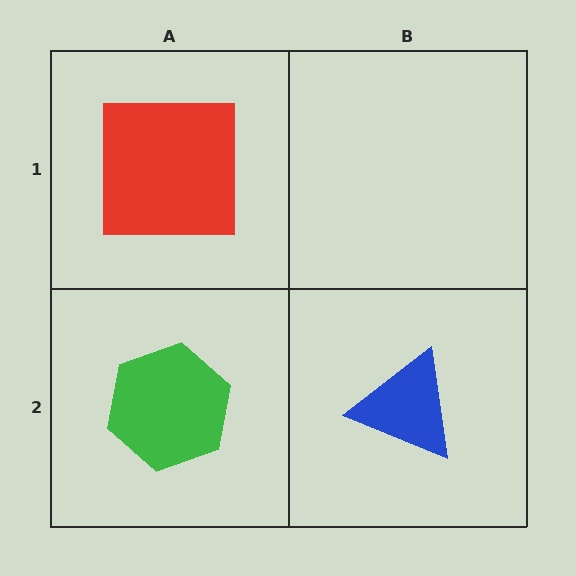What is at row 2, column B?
A blue triangle.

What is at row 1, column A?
A red square.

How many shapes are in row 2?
2 shapes.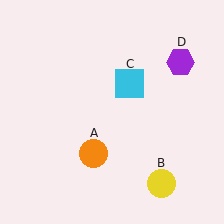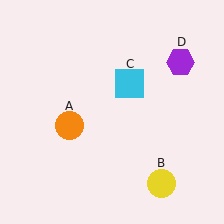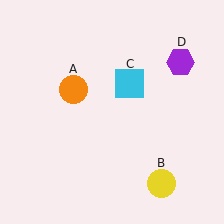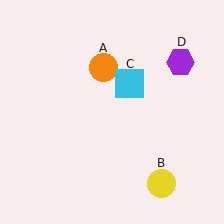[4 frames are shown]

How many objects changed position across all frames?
1 object changed position: orange circle (object A).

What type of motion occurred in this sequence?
The orange circle (object A) rotated clockwise around the center of the scene.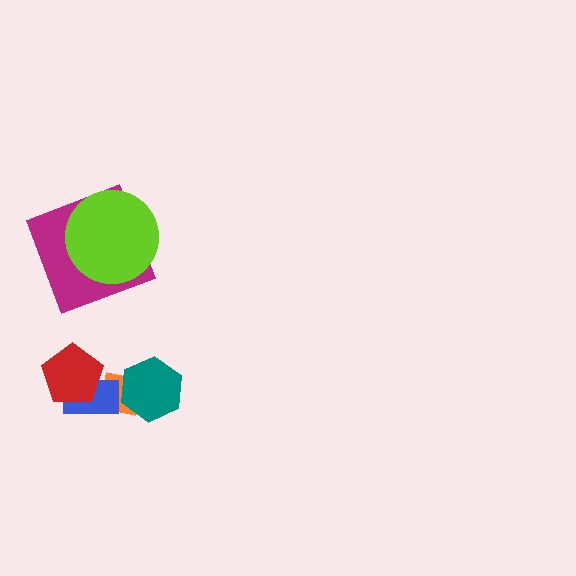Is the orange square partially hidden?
Yes, it is partially covered by another shape.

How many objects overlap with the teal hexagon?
1 object overlaps with the teal hexagon.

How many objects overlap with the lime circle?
1 object overlaps with the lime circle.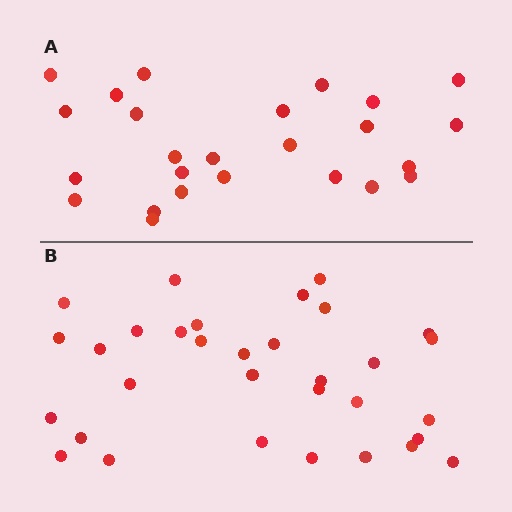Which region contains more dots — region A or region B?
Region B (the bottom region) has more dots.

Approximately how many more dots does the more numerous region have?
Region B has roughly 8 or so more dots than region A.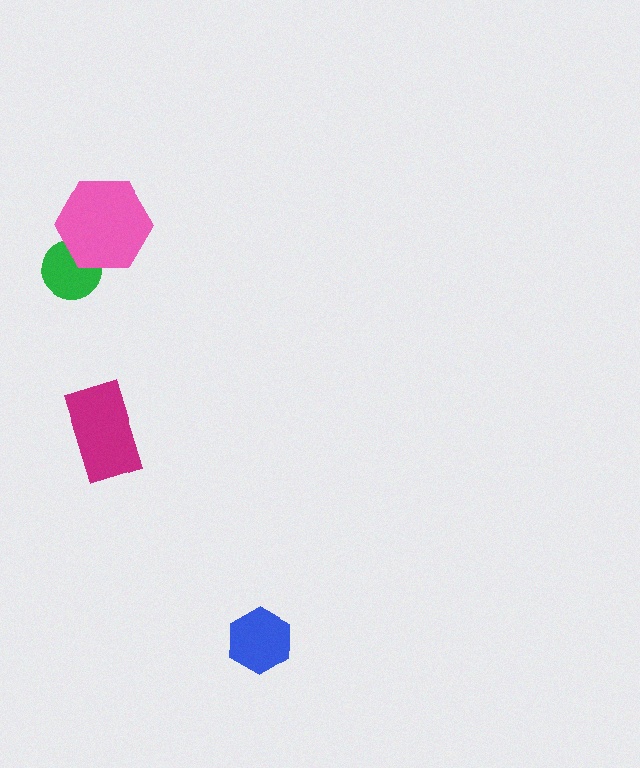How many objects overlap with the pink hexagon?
1 object overlaps with the pink hexagon.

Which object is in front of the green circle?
The pink hexagon is in front of the green circle.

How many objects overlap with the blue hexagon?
0 objects overlap with the blue hexagon.